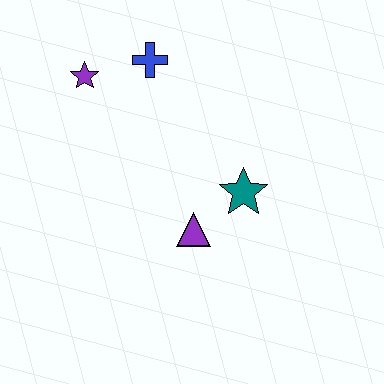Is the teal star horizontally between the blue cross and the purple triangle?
No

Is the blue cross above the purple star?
Yes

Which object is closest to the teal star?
The purple triangle is closest to the teal star.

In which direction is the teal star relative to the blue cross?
The teal star is below the blue cross.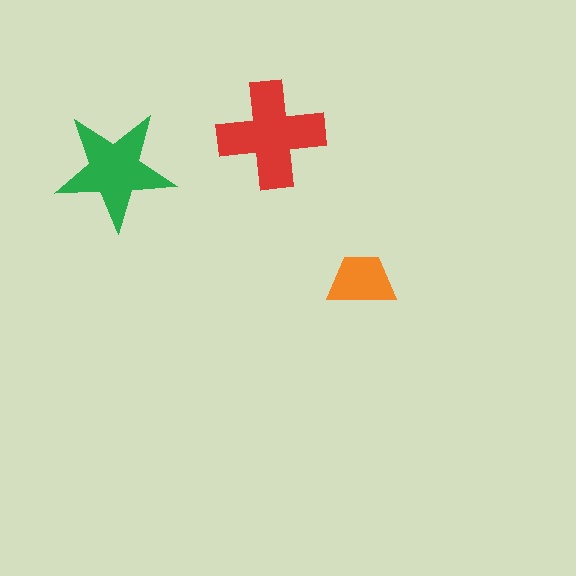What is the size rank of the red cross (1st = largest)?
1st.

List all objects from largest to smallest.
The red cross, the green star, the orange trapezoid.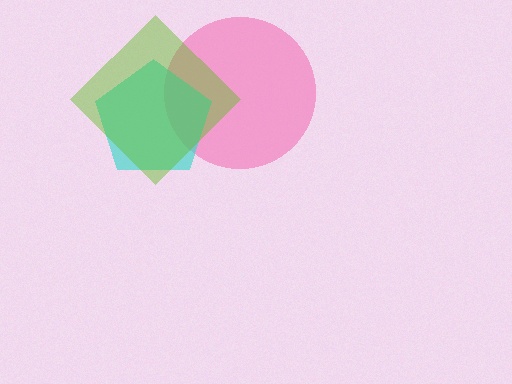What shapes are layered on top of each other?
The layered shapes are: a pink circle, a cyan pentagon, a lime diamond.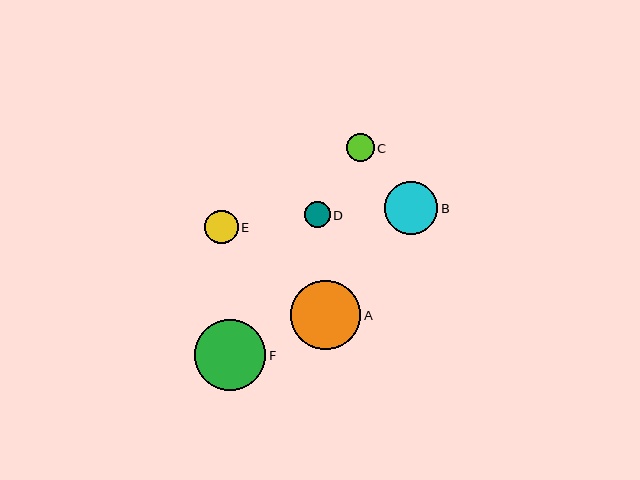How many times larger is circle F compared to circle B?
Circle F is approximately 1.4 times the size of circle B.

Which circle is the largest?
Circle F is the largest with a size of approximately 71 pixels.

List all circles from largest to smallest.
From largest to smallest: F, A, B, E, C, D.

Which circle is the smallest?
Circle D is the smallest with a size of approximately 26 pixels.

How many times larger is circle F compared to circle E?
Circle F is approximately 2.1 times the size of circle E.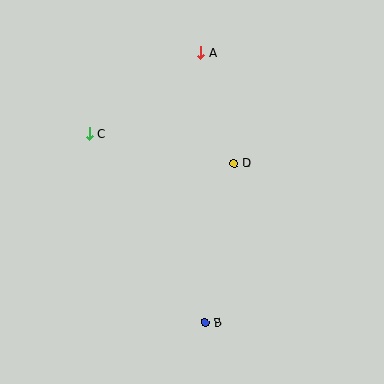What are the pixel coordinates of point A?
Point A is at (201, 53).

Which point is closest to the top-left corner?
Point C is closest to the top-left corner.